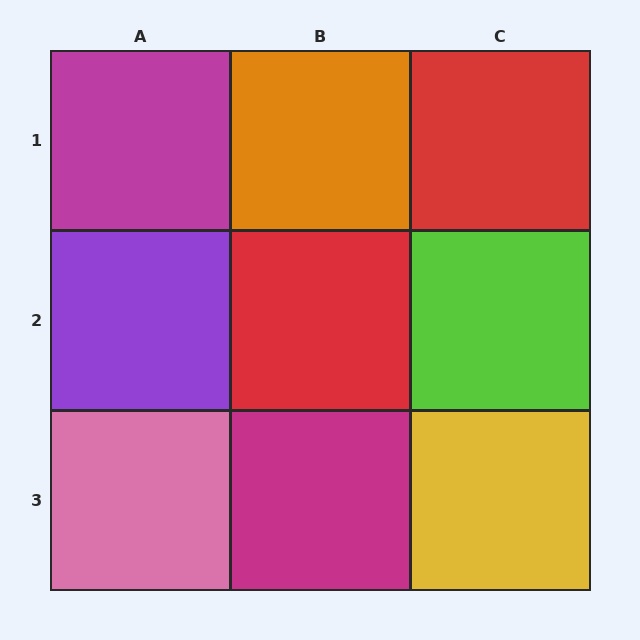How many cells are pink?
1 cell is pink.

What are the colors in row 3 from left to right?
Pink, magenta, yellow.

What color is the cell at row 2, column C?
Lime.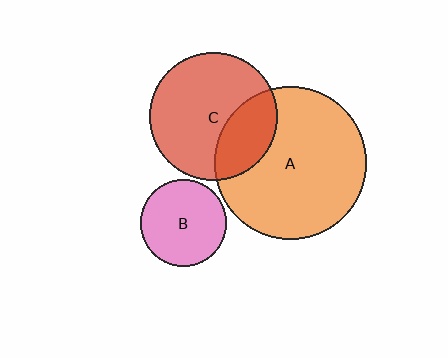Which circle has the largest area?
Circle A (orange).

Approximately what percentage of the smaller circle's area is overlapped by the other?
Approximately 30%.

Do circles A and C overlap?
Yes.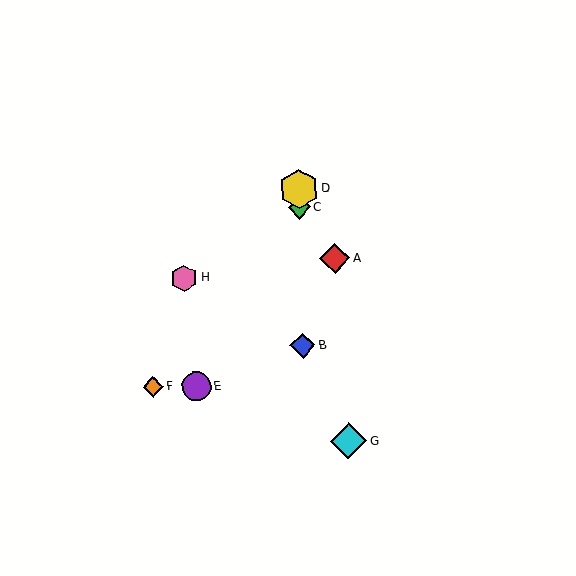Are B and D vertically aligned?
Yes, both are at x≈303.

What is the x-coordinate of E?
Object E is at x≈196.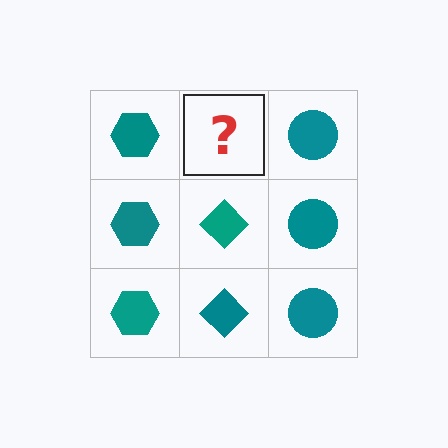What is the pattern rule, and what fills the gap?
The rule is that each column has a consistent shape. The gap should be filled with a teal diamond.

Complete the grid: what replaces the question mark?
The question mark should be replaced with a teal diamond.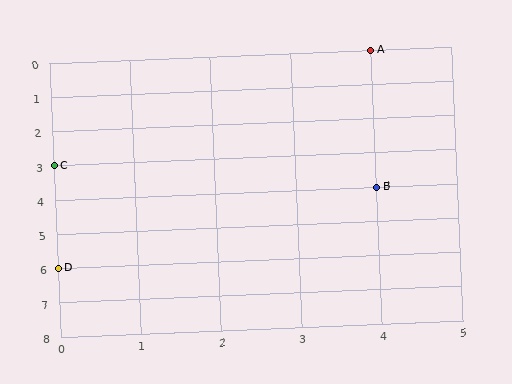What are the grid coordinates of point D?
Point D is at grid coordinates (0, 6).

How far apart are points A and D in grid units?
Points A and D are 4 columns and 6 rows apart (about 7.2 grid units diagonally).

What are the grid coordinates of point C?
Point C is at grid coordinates (0, 3).